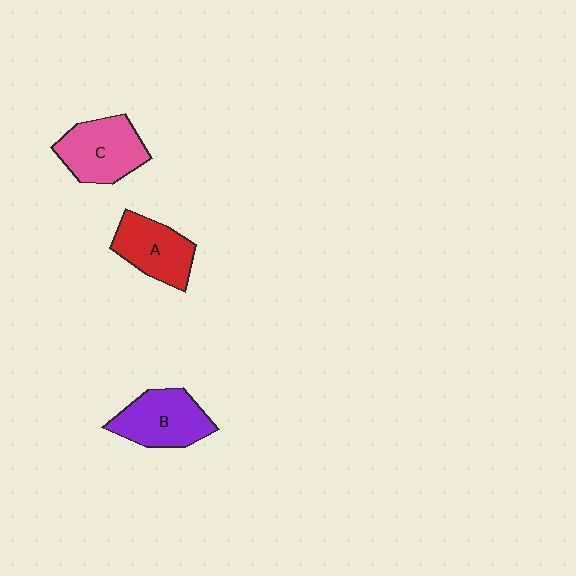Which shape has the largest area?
Shape C (pink).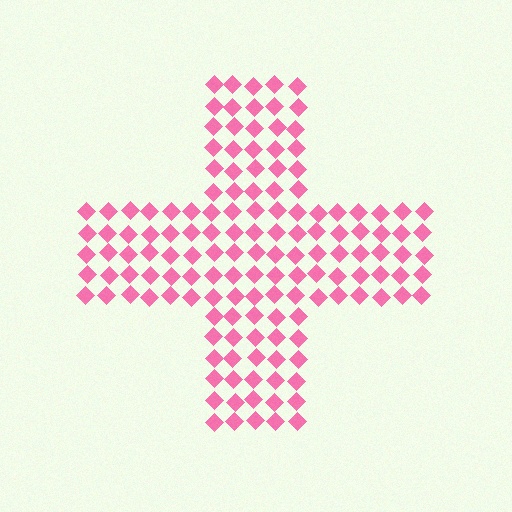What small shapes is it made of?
It is made of small diamonds.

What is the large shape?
The large shape is a cross.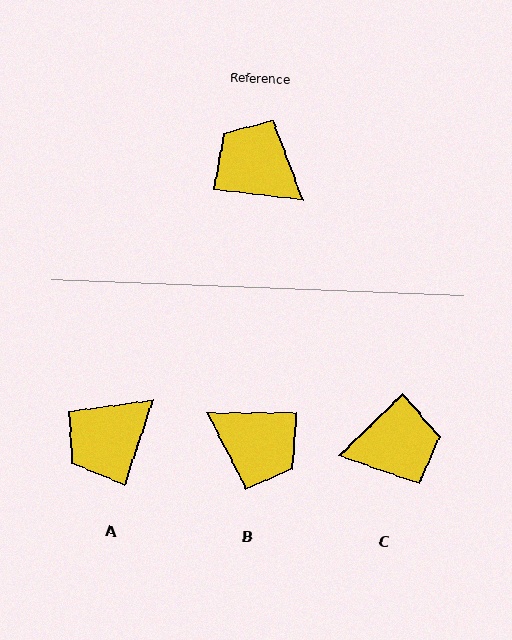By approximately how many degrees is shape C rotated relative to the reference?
Approximately 129 degrees clockwise.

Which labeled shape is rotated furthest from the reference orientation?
B, about 173 degrees away.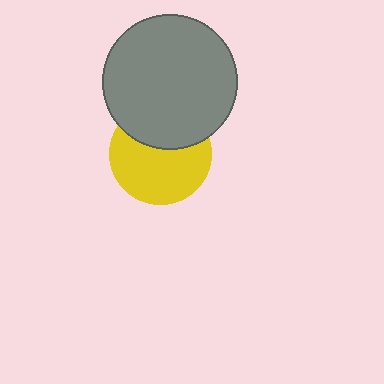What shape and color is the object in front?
The object in front is a gray circle.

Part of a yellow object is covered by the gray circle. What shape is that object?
It is a circle.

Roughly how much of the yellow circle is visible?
About half of it is visible (roughly 64%).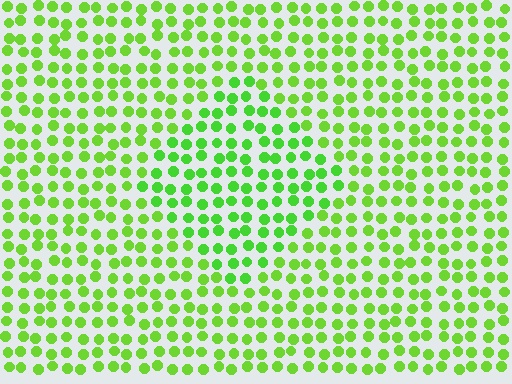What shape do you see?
I see a diamond.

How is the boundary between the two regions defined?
The boundary is defined purely by a slight shift in hue (about 16 degrees). Spacing, size, and orientation are identical on both sides.